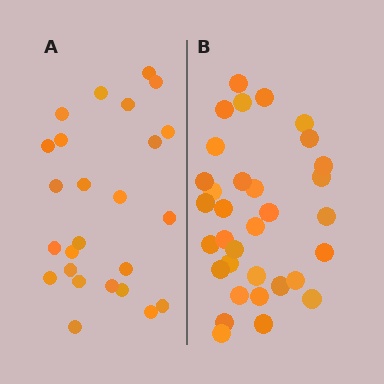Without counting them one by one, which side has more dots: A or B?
Region B (the right region) has more dots.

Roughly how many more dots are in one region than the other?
Region B has roughly 8 or so more dots than region A.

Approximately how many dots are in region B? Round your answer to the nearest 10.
About 30 dots. (The exact count is 33, which rounds to 30.)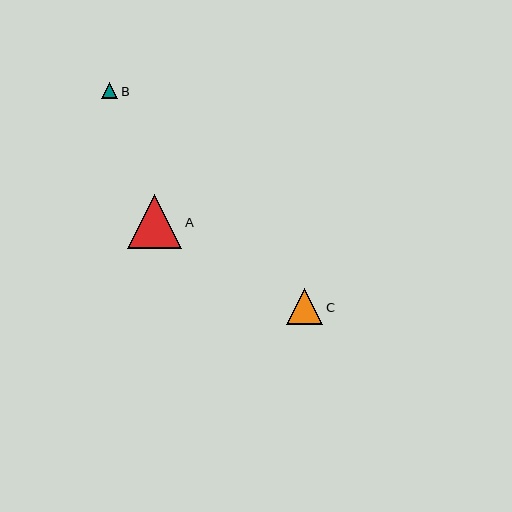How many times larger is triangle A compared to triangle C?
Triangle A is approximately 1.5 times the size of triangle C.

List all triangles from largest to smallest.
From largest to smallest: A, C, B.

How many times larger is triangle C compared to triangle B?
Triangle C is approximately 2.2 times the size of triangle B.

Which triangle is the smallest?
Triangle B is the smallest with a size of approximately 17 pixels.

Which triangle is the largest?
Triangle A is the largest with a size of approximately 54 pixels.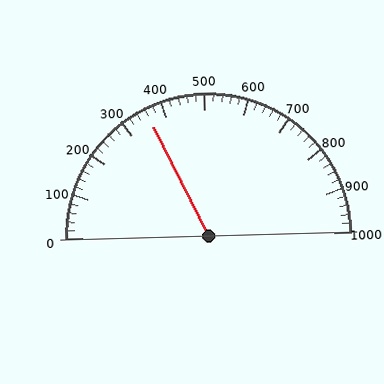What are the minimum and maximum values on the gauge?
The gauge ranges from 0 to 1000.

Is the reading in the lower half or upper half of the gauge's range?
The reading is in the lower half of the range (0 to 1000).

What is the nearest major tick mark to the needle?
The nearest major tick mark is 400.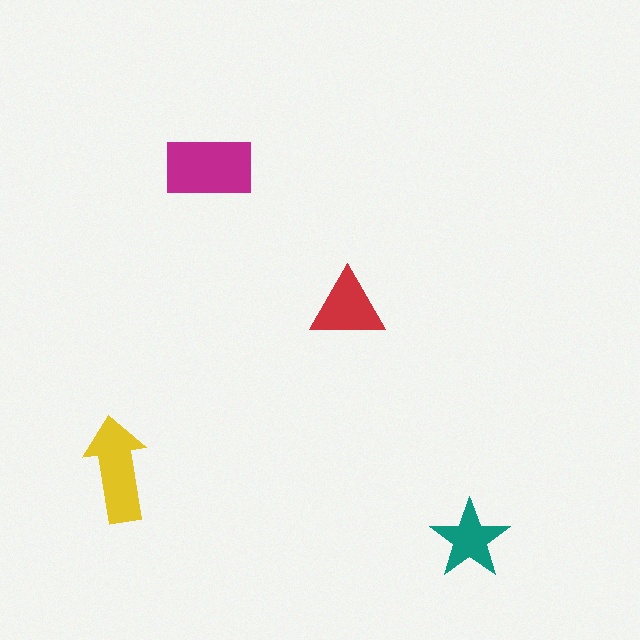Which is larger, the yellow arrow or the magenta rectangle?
The magenta rectangle.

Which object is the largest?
The magenta rectangle.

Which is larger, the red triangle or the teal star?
The red triangle.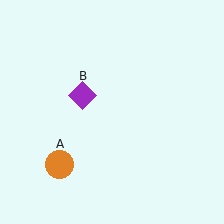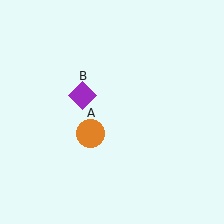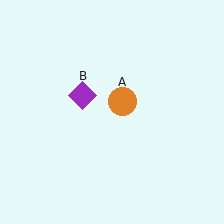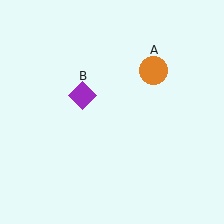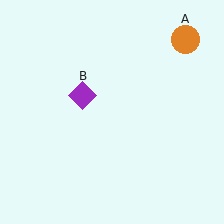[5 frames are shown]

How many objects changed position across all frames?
1 object changed position: orange circle (object A).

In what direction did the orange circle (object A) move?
The orange circle (object A) moved up and to the right.